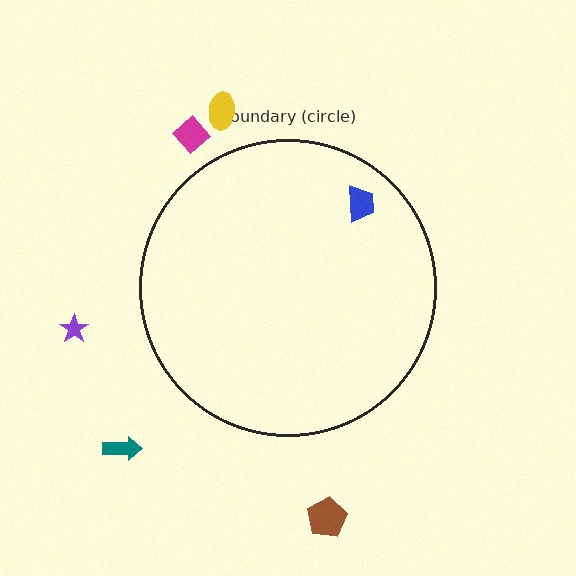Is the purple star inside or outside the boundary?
Outside.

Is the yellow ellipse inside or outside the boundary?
Outside.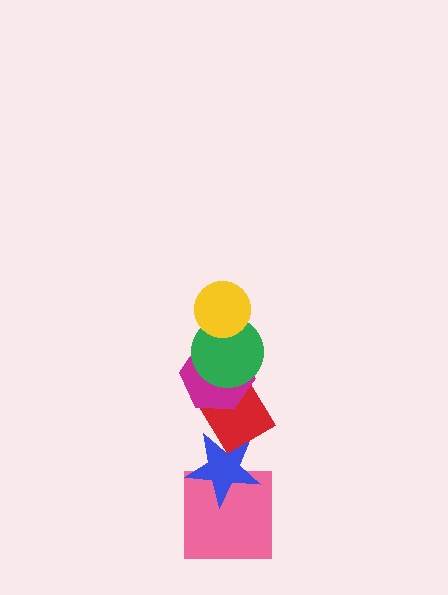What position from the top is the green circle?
The green circle is 2nd from the top.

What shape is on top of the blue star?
The red diamond is on top of the blue star.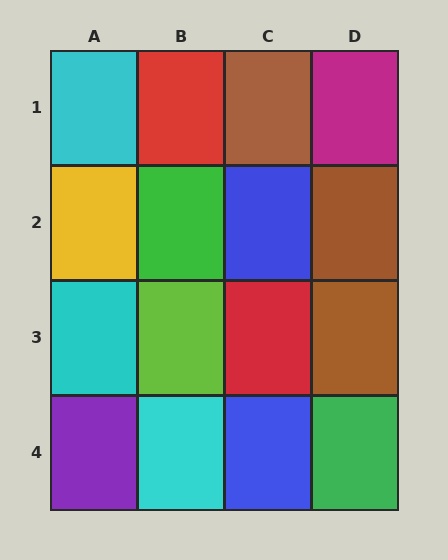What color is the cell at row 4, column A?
Purple.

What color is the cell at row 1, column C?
Brown.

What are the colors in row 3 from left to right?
Cyan, lime, red, brown.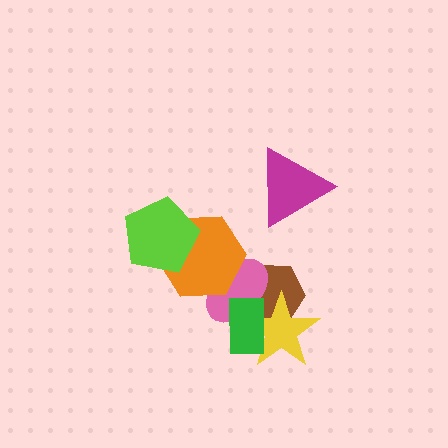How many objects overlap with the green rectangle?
3 objects overlap with the green rectangle.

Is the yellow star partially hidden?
Yes, it is partially covered by another shape.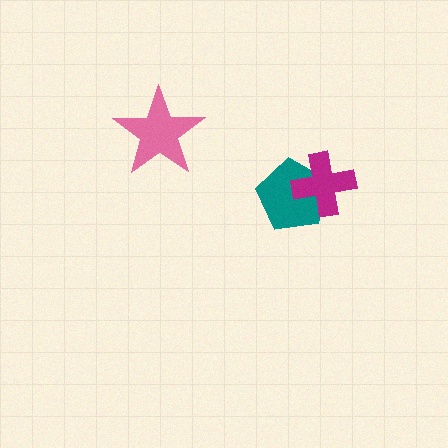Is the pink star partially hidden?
No, no other shape covers it.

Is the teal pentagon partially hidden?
Yes, it is partially covered by another shape.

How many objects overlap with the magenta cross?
1 object overlaps with the magenta cross.